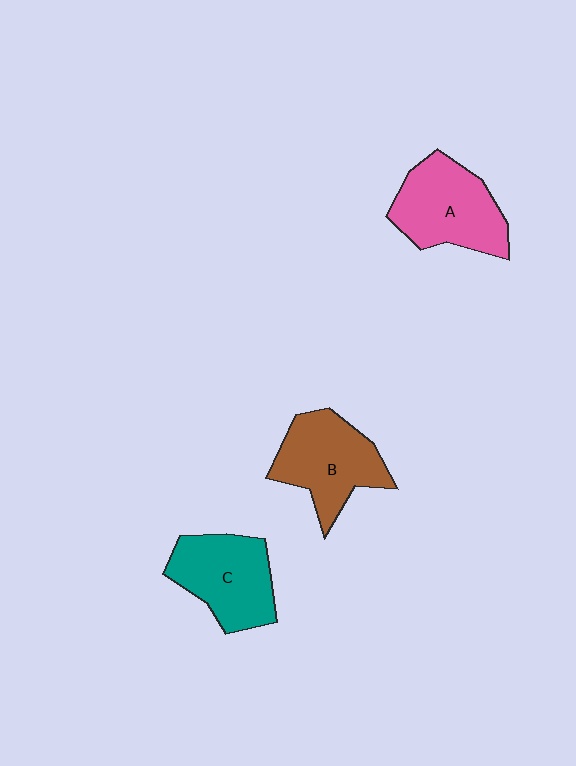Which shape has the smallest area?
Shape C (teal).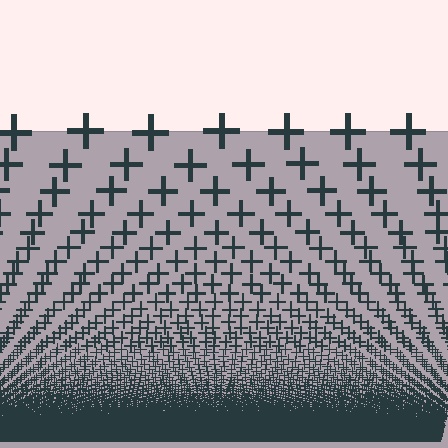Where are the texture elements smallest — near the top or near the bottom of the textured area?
Near the bottom.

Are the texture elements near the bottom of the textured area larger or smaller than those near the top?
Smaller. The gradient is inverted — elements near the bottom are smaller and denser.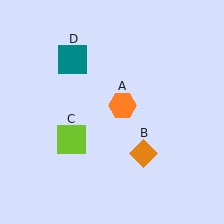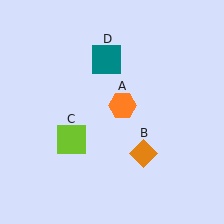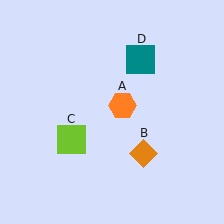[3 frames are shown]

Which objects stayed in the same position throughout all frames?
Orange hexagon (object A) and orange diamond (object B) and lime square (object C) remained stationary.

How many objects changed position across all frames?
1 object changed position: teal square (object D).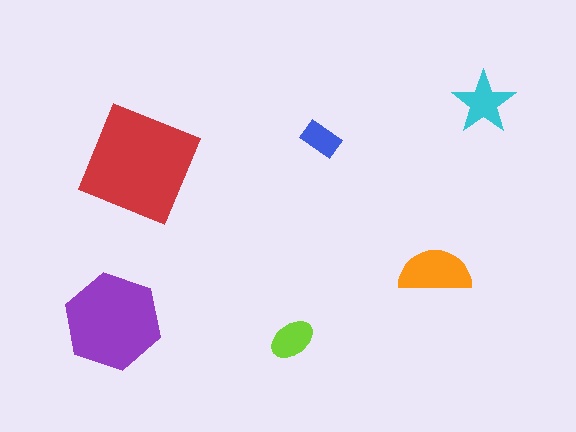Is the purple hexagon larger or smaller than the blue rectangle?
Larger.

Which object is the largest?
The red square.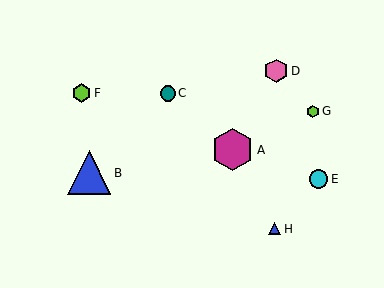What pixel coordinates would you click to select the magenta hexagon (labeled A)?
Click at (232, 150) to select the magenta hexagon A.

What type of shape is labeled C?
Shape C is a teal circle.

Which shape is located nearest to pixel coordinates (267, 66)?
The pink hexagon (labeled D) at (276, 71) is nearest to that location.